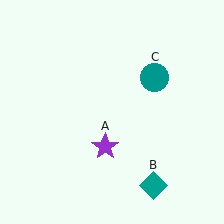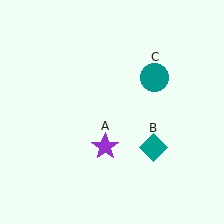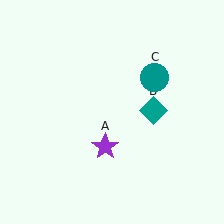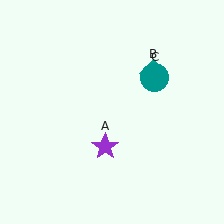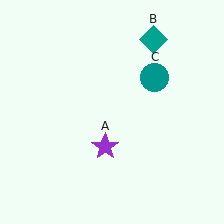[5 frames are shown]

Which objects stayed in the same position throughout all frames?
Purple star (object A) and teal circle (object C) remained stationary.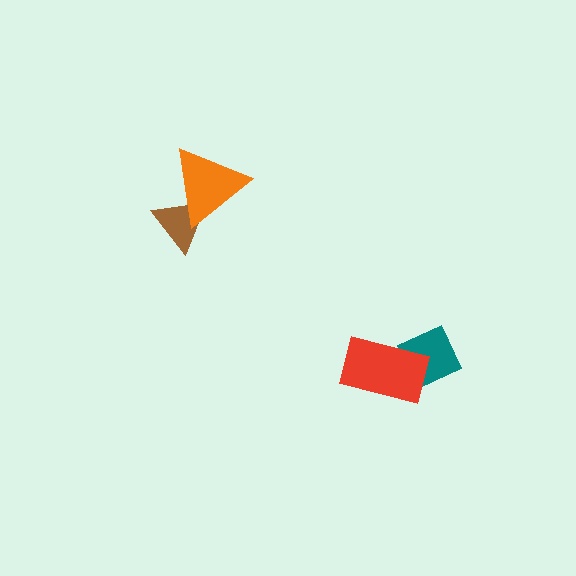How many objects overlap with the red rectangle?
1 object overlaps with the red rectangle.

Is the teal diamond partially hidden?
Yes, it is partially covered by another shape.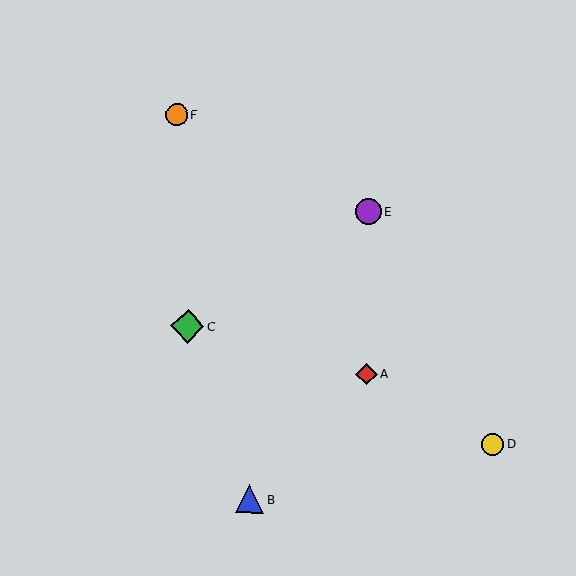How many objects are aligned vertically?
2 objects (A, E) are aligned vertically.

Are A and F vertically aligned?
No, A is at x≈366 and F is at x≈177.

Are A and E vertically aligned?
Yes, both are at x≈366.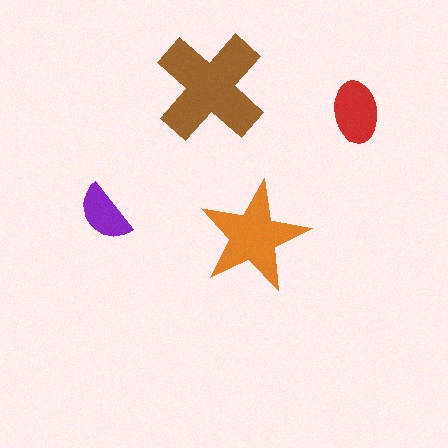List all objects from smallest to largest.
The purple semicircle, the red ellipse, the orange star, the brown cross.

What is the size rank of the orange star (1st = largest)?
2nd.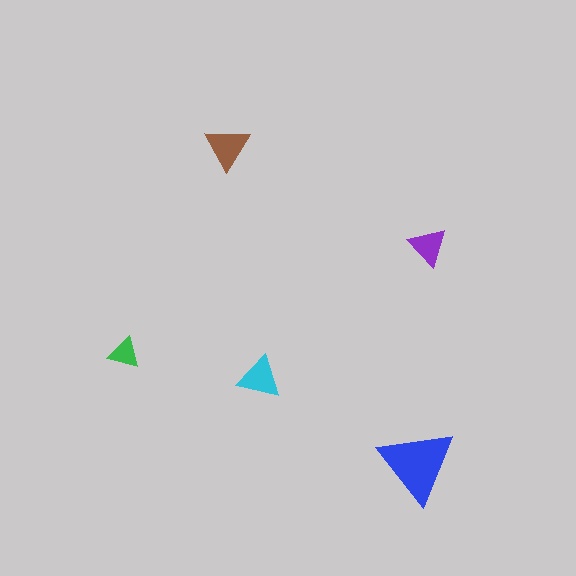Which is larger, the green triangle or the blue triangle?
The blue one.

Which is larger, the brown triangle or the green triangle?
The brown one.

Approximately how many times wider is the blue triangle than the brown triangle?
About 1.5 times wider.